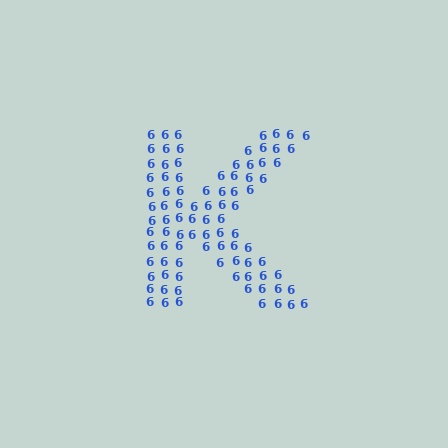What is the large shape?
The large shape is the letter K.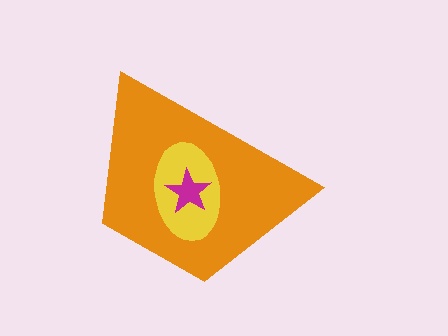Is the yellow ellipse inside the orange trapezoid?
Yes.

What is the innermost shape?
The magenta star.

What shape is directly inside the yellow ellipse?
The magenta star.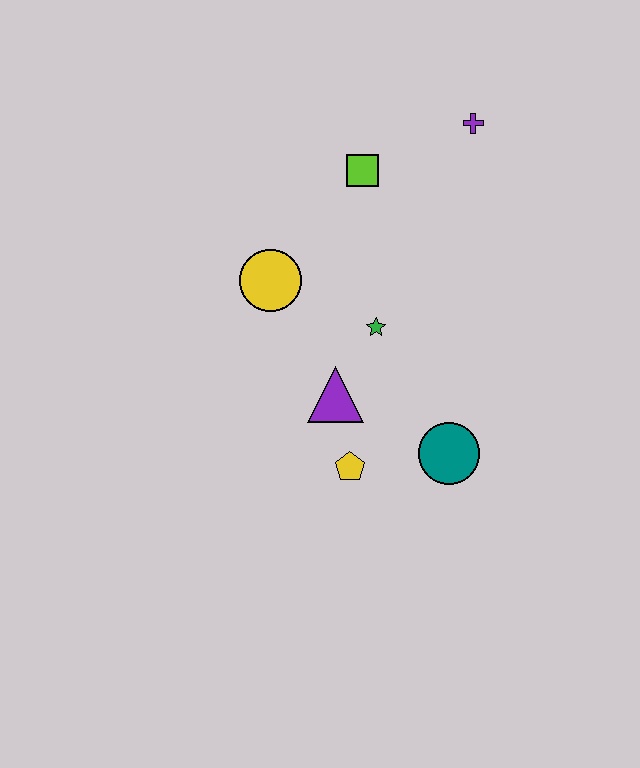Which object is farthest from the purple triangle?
The purple cross is farthest from the purple triangle.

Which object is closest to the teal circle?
The yellow pentagon is closest to the teal circle.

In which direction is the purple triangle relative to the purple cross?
The purple triangle is below the purple cross.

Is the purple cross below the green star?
No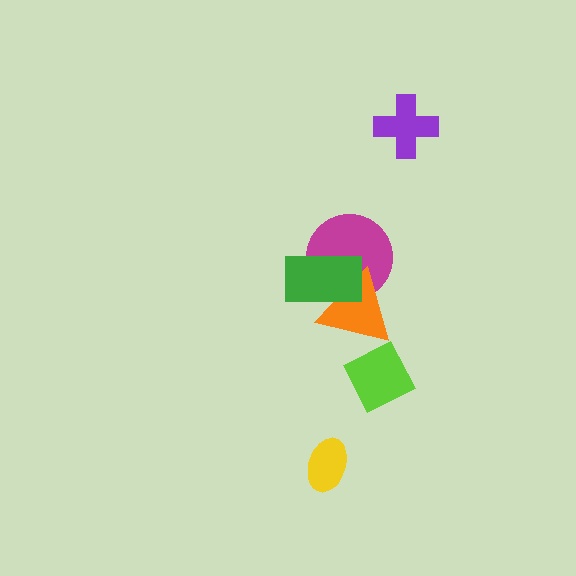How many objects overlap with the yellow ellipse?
0 objects overlap with the yellow ellipse.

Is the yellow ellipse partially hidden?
No, no other shape covers it.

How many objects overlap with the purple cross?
0 objects overlap with the purple cross.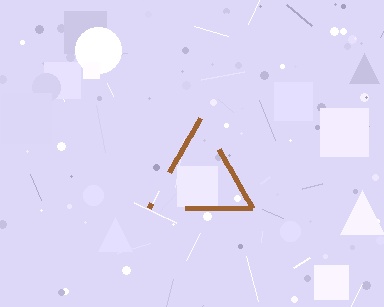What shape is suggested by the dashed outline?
The dashed outline suggests a triangle.